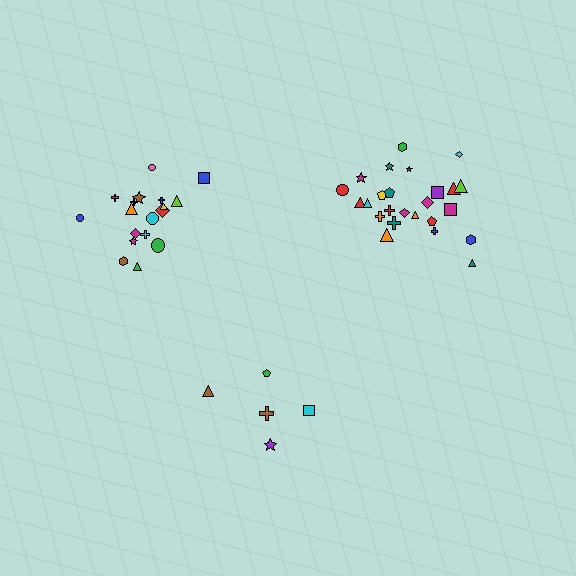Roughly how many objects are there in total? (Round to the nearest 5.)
Roughly 50 objects in total.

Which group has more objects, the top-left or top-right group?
The top-right group.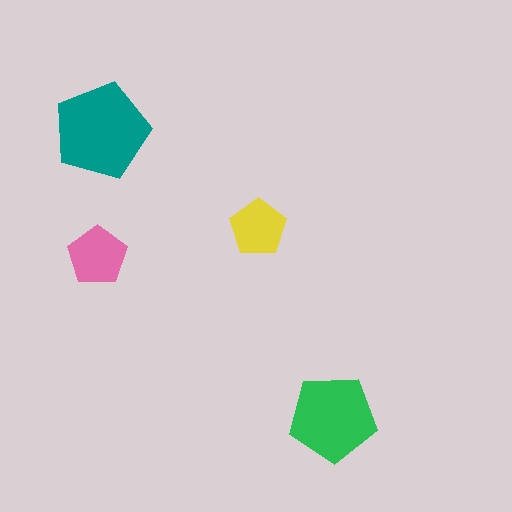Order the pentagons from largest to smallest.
the teal one, the green one, the pink one, the yellow one.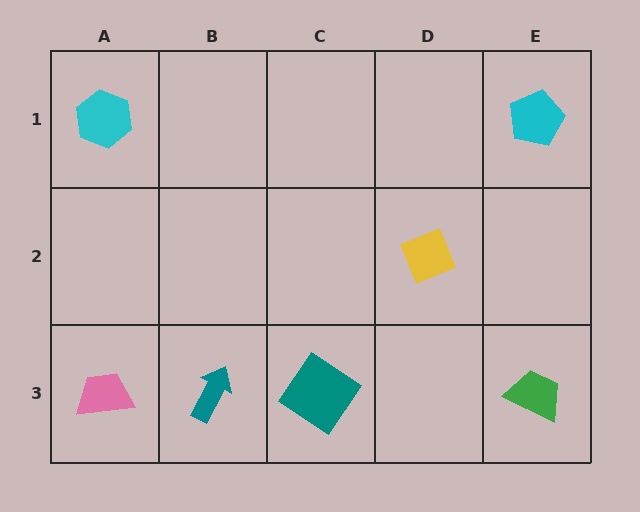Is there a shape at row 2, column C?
No, that cell is empty.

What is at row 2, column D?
A yellow diamond.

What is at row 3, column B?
A teal arrow.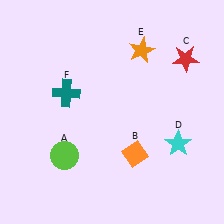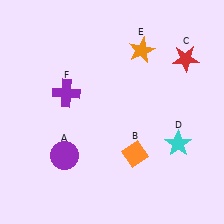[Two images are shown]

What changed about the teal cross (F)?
In Image 1, F is teal. In Image 2, it changed to purple.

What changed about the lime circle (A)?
In Image 1, A is lime. In Image 2, it changed to purple.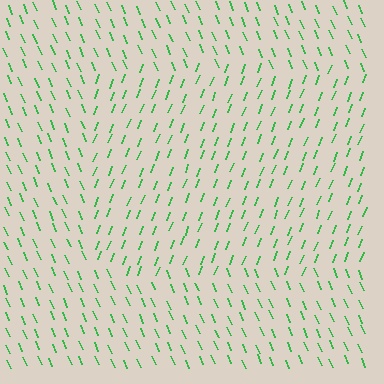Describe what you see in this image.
The image is filled with small green line segments. A rectangle region in the image has lines oriented differently from the surrounding lines, creating a visible texture boundary.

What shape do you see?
I see a rectangle.